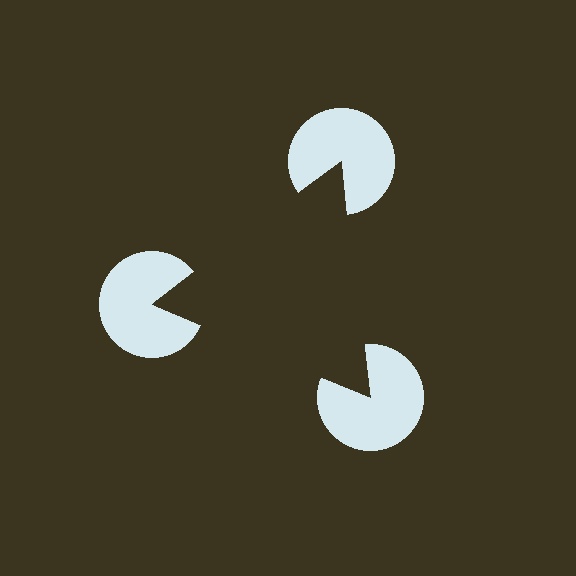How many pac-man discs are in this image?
There are 3 — one at each vertex of the illusory triangle.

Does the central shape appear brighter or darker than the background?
It typically appears slightly darker than the background, even though no actual brightness change is drawn.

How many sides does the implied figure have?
3 sides.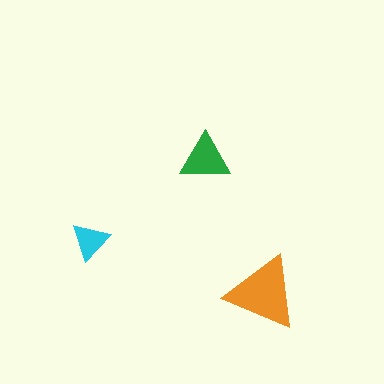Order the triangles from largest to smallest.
the orange one, the green one, the cyan one.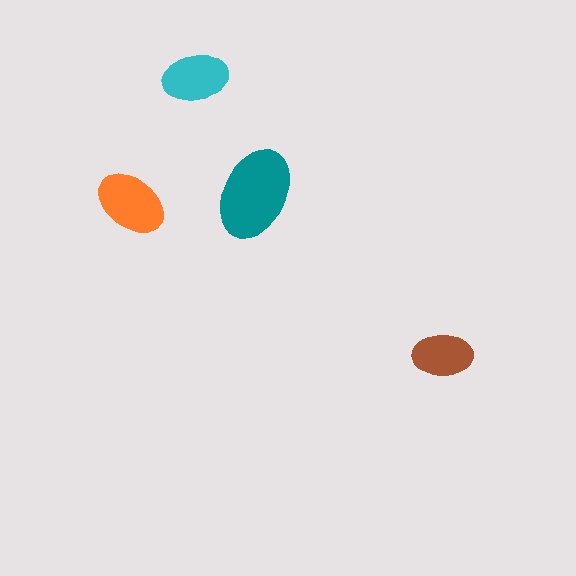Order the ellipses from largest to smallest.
the teal one, the orange one, the cyan one, the brown one.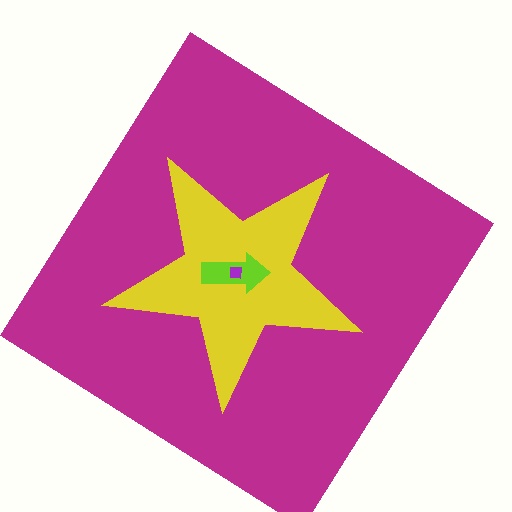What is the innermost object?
The purple square.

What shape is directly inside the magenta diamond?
The yellow star.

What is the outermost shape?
The magenta diamond.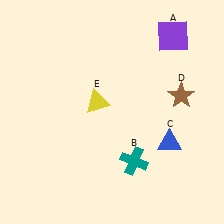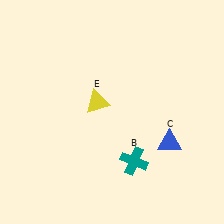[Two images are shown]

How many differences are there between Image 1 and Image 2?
There are 2 differences between the two images.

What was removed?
The brown star (D), the purple square (A) were removed in Image 2.